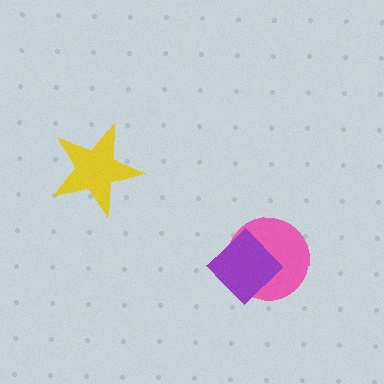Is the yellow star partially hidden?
No, no other shape covers it.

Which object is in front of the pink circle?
The purple diamond is in front of the pink circle.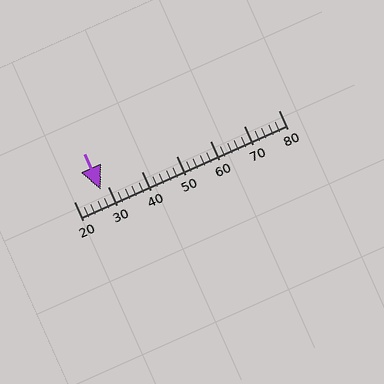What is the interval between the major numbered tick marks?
The major tick marks are spaced 10 units apart.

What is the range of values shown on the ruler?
The ruler shows values from 20 to 80.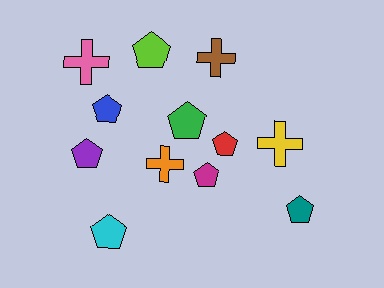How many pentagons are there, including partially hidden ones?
There are 8 pentagons.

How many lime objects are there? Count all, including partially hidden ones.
There is 1 lime object.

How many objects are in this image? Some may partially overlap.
There are 12 objects.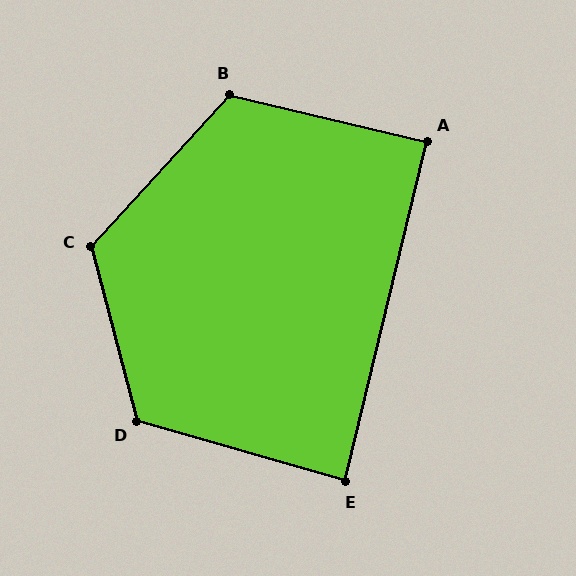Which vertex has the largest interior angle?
C, at approximately 123 degrees.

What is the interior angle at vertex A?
Approximately 90 degrees (approximately right).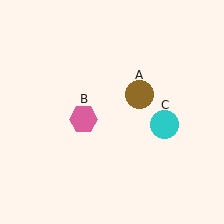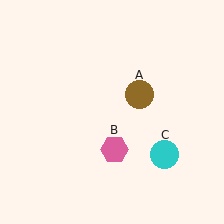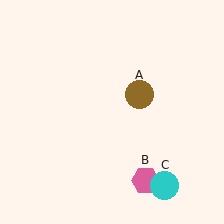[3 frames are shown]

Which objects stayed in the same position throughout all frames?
Brown circle (object A) remained stationary.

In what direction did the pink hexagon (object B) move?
The pink hexagon (object B) moved down and to the right.